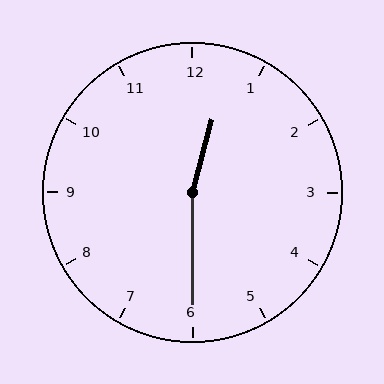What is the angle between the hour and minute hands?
Approximately 165 degrees.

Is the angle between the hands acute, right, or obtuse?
It is obtuse.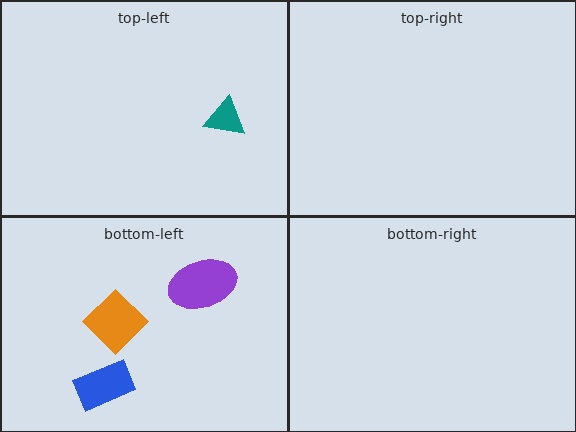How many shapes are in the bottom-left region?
3.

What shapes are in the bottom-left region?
The blue rectangle, the purple ellipse, the orange diamond.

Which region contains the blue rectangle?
The bottom-left region.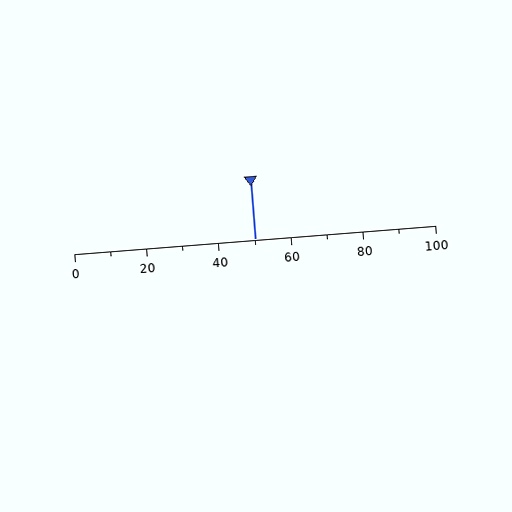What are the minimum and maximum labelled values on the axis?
The axis runs from 0 to 100.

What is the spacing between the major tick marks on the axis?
The major ticks are spaced 20 apart.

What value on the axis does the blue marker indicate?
The marker indicates approximately 50.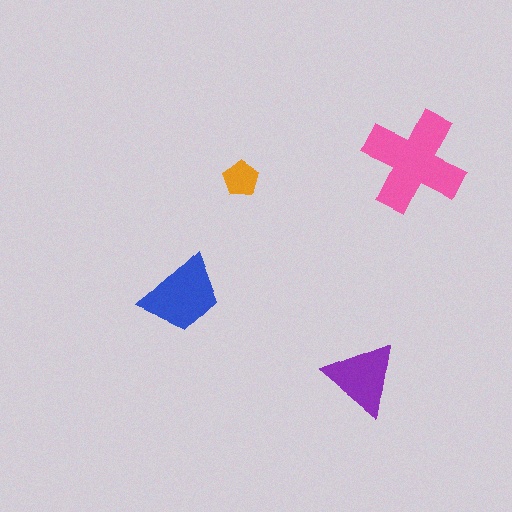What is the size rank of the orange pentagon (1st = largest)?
4th.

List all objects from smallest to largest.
The orange pentagon, the purple triangle, the blue trapezoid, the pink cross.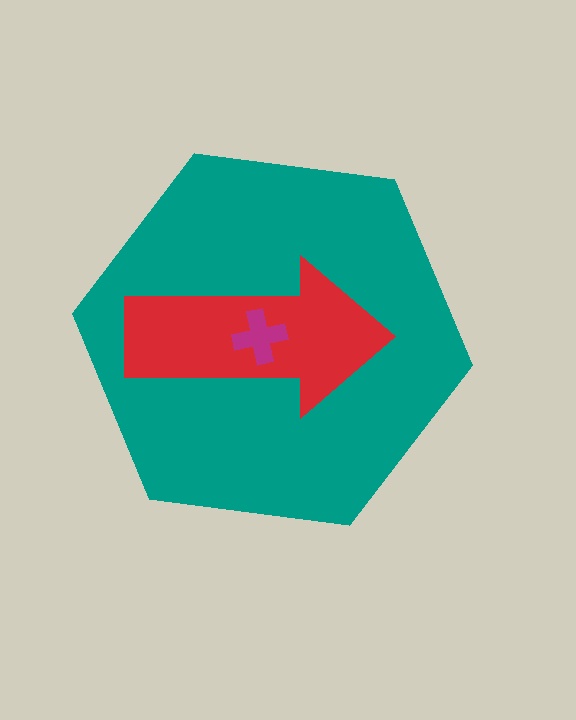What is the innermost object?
The magenta cross.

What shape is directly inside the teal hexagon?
The red arrow.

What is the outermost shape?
The teal hexagon.